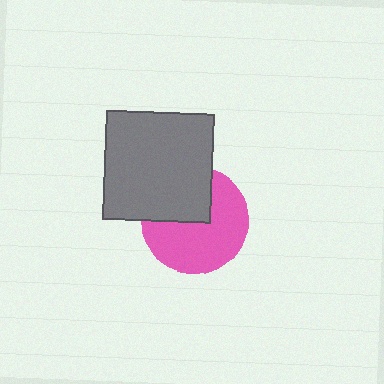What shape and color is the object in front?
The object in front is a gray square.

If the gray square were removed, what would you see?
You would see the complete pink circle.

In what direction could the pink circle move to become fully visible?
The pink circle could move toward the lower-right. That would shift it out from behind the gray square entirely.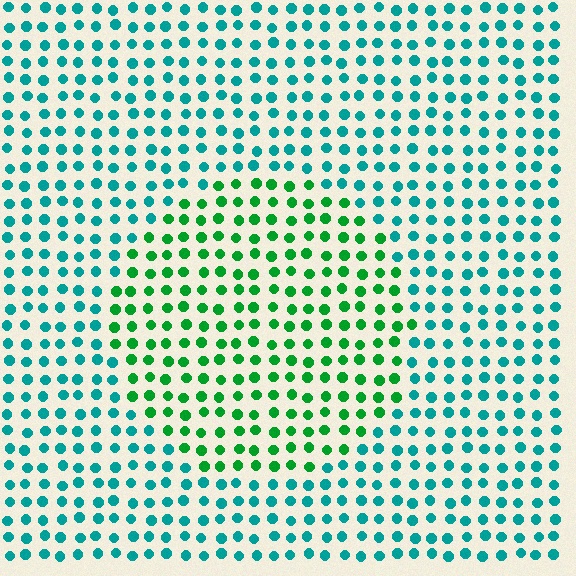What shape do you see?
I see a circle.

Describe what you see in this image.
The image is filled with small teal elements in a uniform arrangement. A circle-shaped region is visible where the elements are tinted to a slightly different hue, forming a subtle color boundary.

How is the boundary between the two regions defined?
The boundary is defined purely by a slight shift in hue (about 43 degrees). Spacing, size, and orientation are identical on both sides.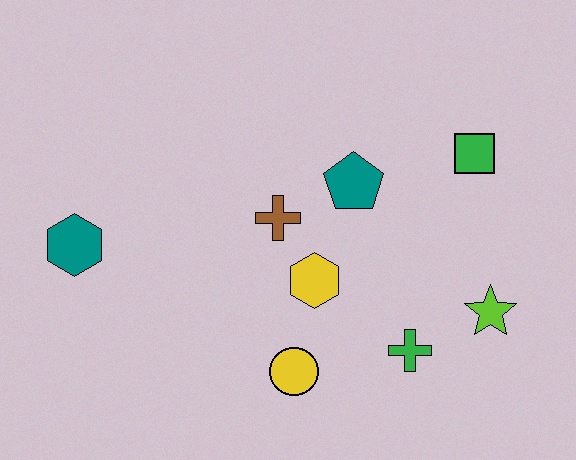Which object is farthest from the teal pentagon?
The teal hexagon is farthest from the teal pentagon.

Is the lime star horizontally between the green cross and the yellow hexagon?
No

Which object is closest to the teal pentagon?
The brown cross is closest to the teal pentagon.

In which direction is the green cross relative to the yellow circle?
The green cross is to the right of the yellow circle.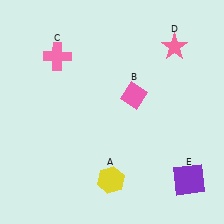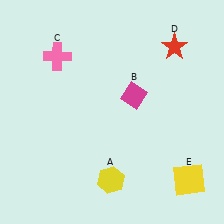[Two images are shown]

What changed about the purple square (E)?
In Image 1, E is purple. In Image 2, it changed to yellow.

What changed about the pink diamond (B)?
In Image 1, B is pink. In Image 2, it changed to magenta.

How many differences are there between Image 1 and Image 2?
There are 3 differences between the two images.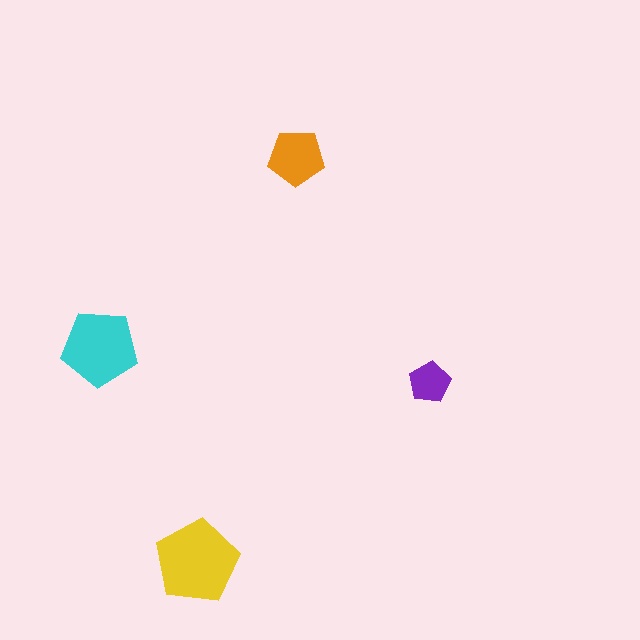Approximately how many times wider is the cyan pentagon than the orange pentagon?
About 1.5 times wider.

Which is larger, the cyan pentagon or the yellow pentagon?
The yellow one.